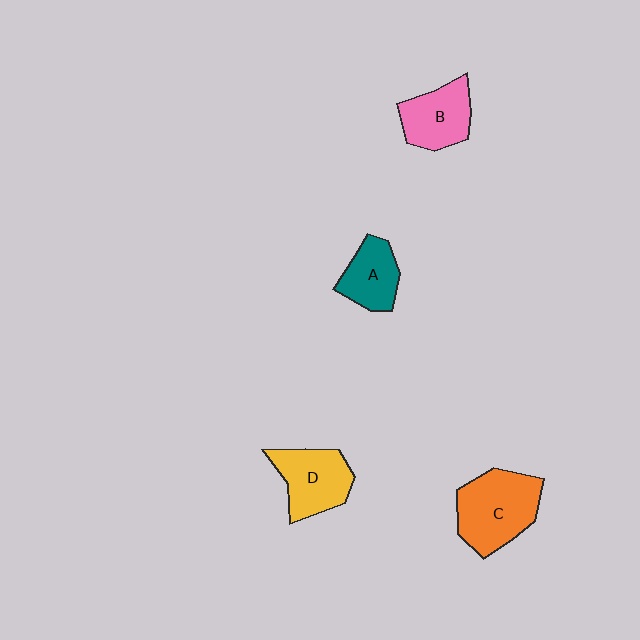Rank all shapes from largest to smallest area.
From largest to smallest: C (orange), D (yellow), B (pink), A (teal).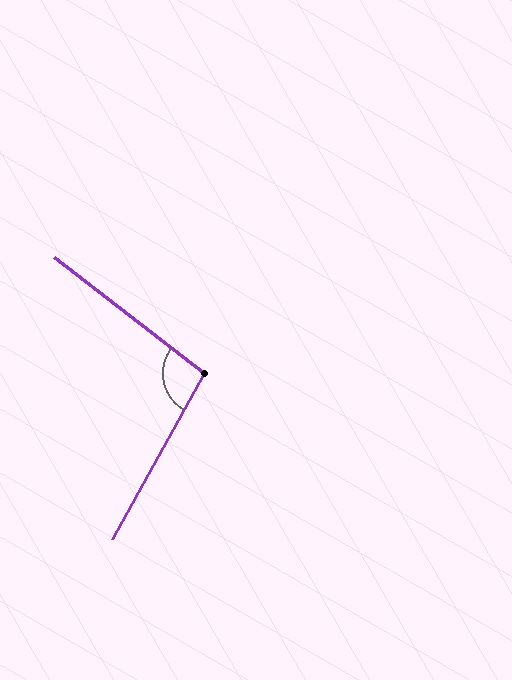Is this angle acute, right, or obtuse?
It is obtuse.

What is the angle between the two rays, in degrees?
Approximately 99 degrees.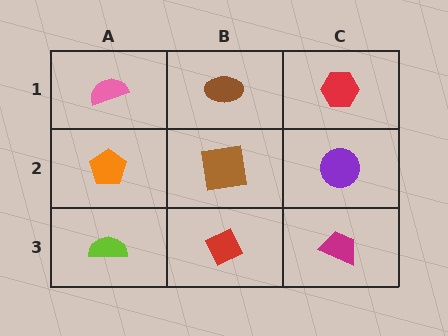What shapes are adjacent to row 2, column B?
A brown ellipse (row 1, column B), a red diamond (row 3, column B), an orange pentagon (row 2, column A), a purple circle (row 2, column C).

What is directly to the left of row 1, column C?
A brown ellipse.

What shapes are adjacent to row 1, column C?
A purple circle (row 2, column C), a brown ellipse (row 1, column B).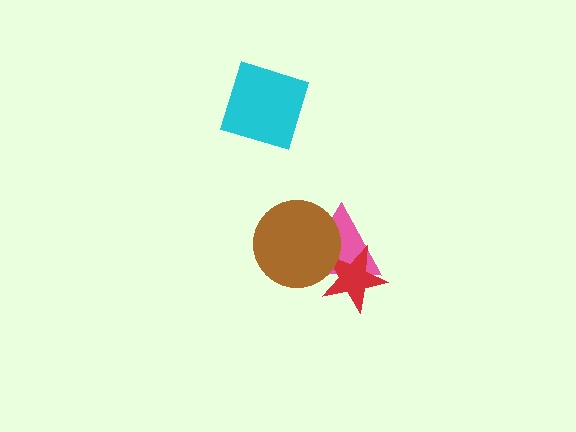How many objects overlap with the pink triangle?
2 objects overlap with the pink triangle.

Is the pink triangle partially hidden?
Yes, it is partially covered by another shape.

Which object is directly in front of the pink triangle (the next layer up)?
The red star is directly in front of the pink triangle.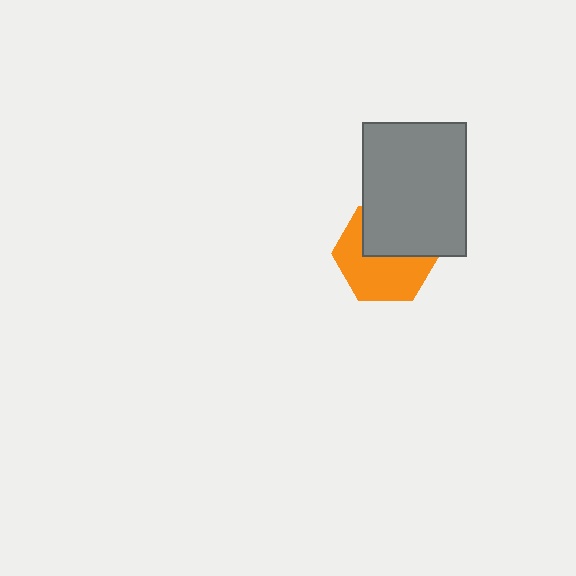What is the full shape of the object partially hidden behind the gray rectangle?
The partially hidden object is an orange hexagon.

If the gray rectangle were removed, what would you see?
You would see the complete orange hexagon.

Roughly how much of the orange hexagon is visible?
About half of it is visible (roughly 56%).